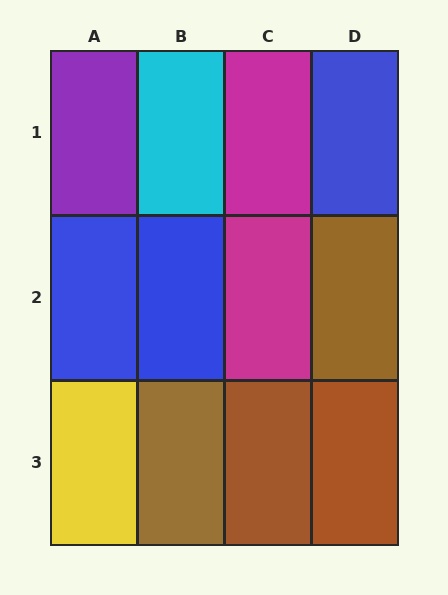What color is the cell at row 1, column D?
Blue.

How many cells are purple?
1 cell is purple.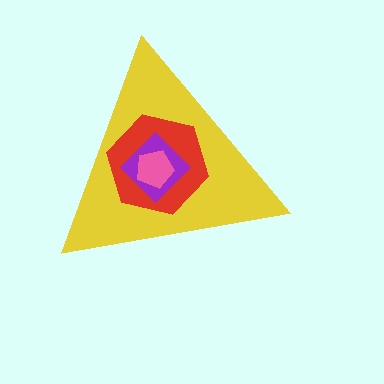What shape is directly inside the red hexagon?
The purple diamond.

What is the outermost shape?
The yellow triangle.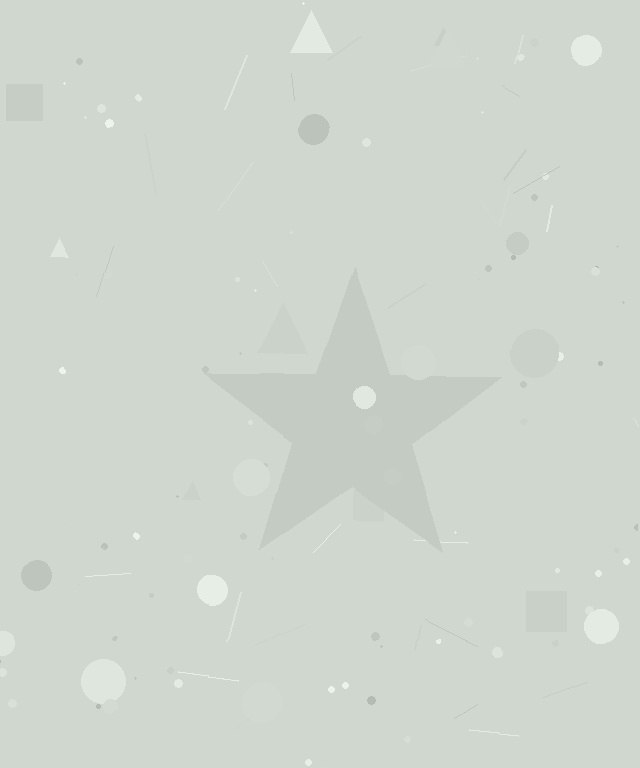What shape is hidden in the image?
A star is hidden in the image.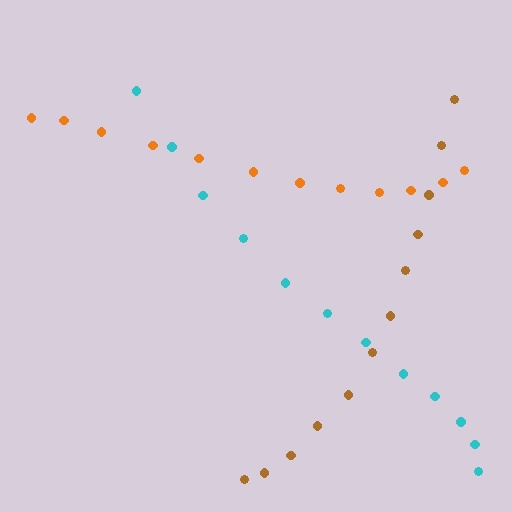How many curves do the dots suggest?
There are 3 distinct paths.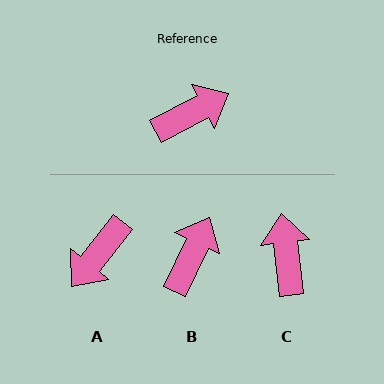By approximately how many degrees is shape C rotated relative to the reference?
Approximately 69 degrees counter-clockwise.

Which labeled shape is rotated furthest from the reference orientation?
A, about 156 degrees away.